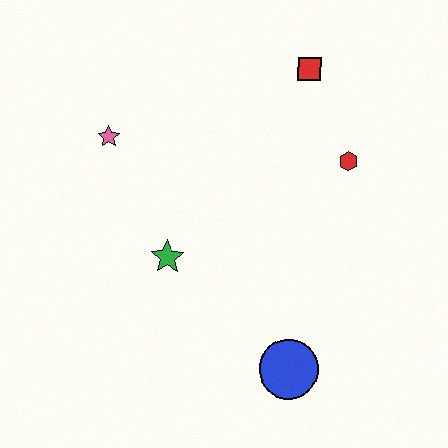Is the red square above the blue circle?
Yes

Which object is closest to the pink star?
The green star is closest to the pink star.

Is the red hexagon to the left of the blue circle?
No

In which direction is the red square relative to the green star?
The red square is above the green star.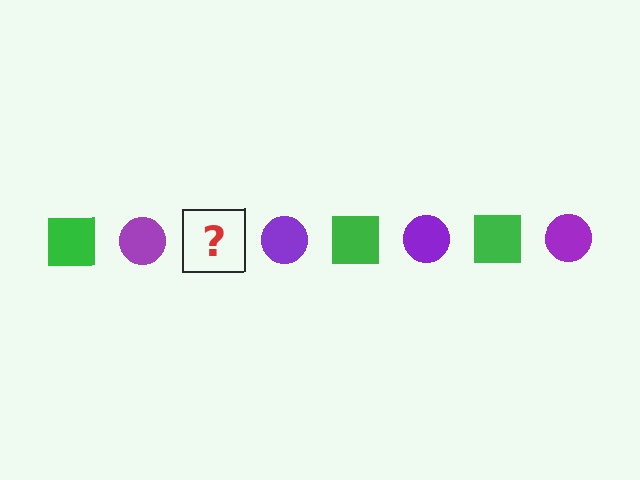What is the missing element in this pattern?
The missing element is a green square.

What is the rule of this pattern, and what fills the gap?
The rule is that the pattern alternates between green square and purple circle. The gap should be filled with a green square.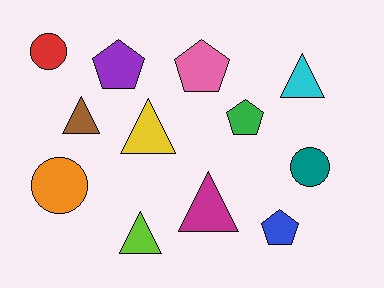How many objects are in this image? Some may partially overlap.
There are 12 objects.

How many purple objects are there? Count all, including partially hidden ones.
There is 1 purple object.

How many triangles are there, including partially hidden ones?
There are 5 triangles.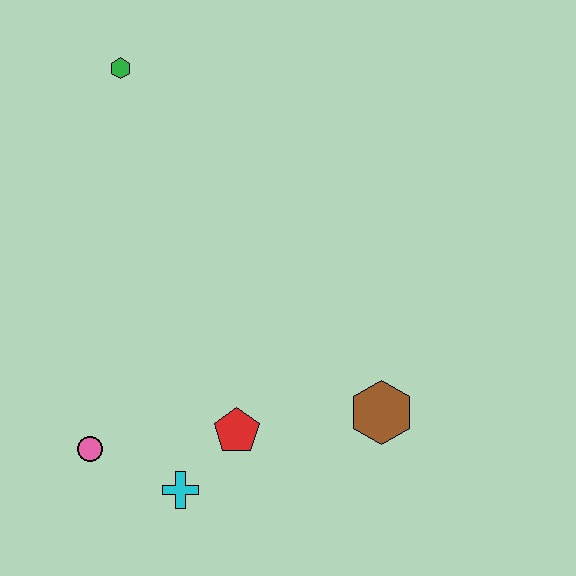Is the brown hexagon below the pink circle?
No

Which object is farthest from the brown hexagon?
The green hexagon is farthest from the brown hexagon.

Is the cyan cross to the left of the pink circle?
No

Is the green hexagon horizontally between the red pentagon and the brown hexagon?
No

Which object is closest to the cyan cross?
The red pentagon is closest to the cyan cross.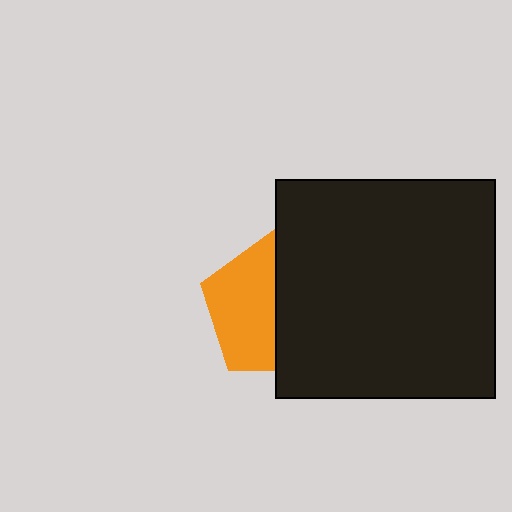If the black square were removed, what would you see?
You would see the complete orange pentagon.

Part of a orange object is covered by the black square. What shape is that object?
It is a pentagon.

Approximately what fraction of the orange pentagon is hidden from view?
Roughly 49% of the orange pentagon is hidden behind the black square.